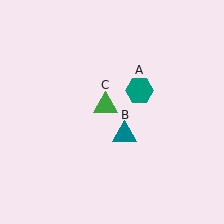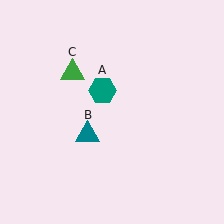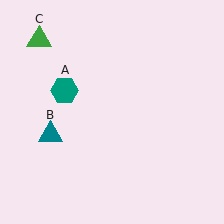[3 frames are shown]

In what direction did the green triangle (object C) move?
The green triangle (object C) moved up and to the left.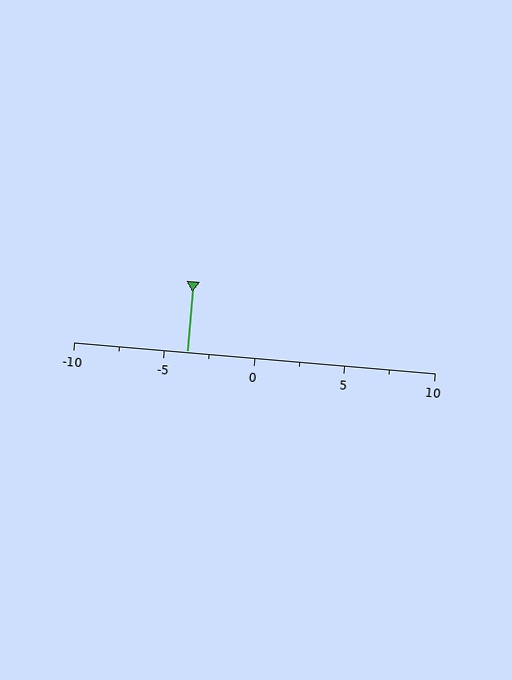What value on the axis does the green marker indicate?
The marker indicates approximately -3.8.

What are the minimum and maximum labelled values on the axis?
The axis runs from -10 to 10.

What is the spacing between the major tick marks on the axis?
The major ticks are spaced 5 apart.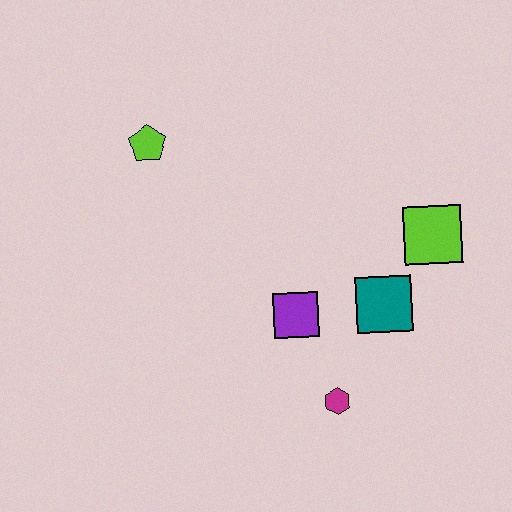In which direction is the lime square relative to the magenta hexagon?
The lime square is above the magenta hexagon.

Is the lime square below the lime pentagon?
Yes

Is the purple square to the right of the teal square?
No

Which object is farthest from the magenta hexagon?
The lime pentagon is farthest from the magenta hexagon.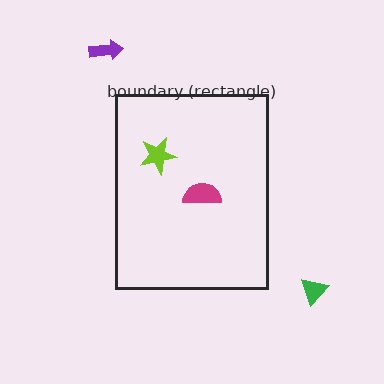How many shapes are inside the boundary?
2 inside, 2 outside.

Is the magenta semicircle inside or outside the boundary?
Inside.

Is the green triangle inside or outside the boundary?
Outside.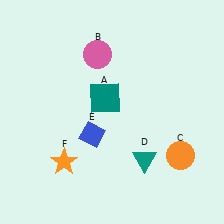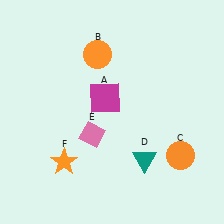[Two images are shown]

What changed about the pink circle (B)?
In Image 1, B is pink. In Image 2, it changed to orange.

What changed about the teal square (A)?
In Image 1, A is teal. In Image 2, it changed to magenta.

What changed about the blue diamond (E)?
In Image 1, E is blue. In Image 2, it changed to pink.